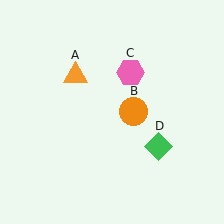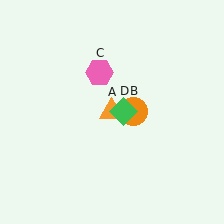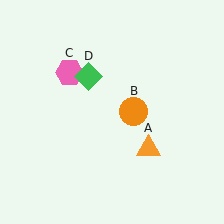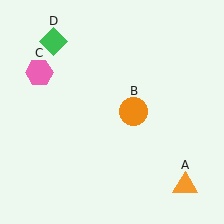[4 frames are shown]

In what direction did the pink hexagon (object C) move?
The pink hexagon (object C) moved left.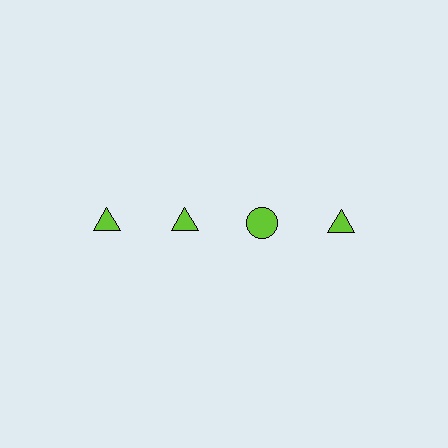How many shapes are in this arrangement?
There are 4 shapes arranged in a grid pattern.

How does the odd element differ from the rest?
It has a different shape: circle instead of triangle.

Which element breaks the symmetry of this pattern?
The lime circle in the top row, center column breaks the symmetry. All other shapes are lime triangles.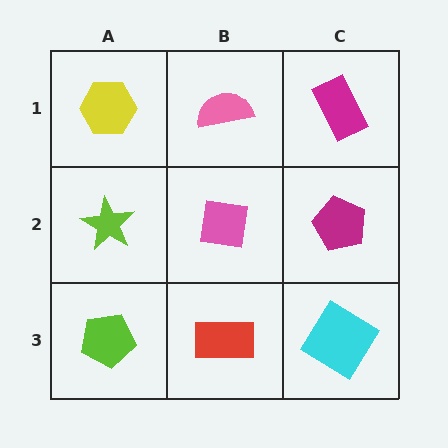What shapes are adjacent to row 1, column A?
A lime star (row 2, column A), a pink semicircle (row 1, column B).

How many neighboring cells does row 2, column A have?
3.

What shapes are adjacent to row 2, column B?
A pink semicircle (row 1, column B), a red rectangle (row 3, column B), a lime star (row 2, column A), a magenta pentagon (row 2, column C).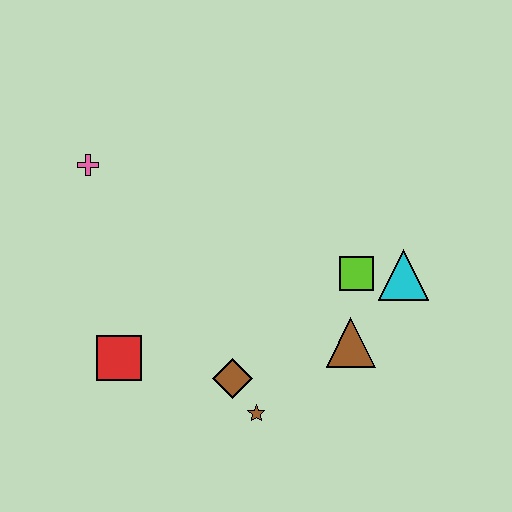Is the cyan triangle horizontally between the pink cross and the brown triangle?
No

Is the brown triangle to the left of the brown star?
No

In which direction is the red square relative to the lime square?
The red square is to the left of the lime square.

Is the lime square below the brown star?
No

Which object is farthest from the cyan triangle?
The pink cross is farthest from the cyan triangle.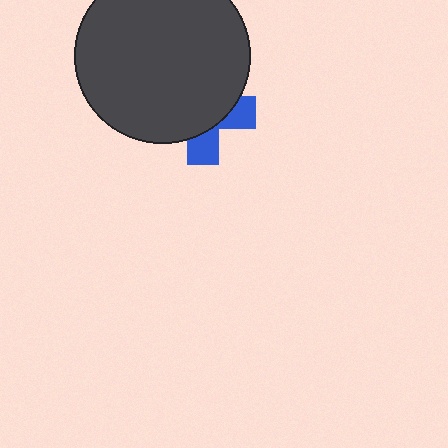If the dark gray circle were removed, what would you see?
You would see the complete blue cross.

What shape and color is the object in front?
The object in front is a dark gray circle.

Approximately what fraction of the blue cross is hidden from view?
Roughly 67% of the blue cross is hidden behind the dark gray circle.